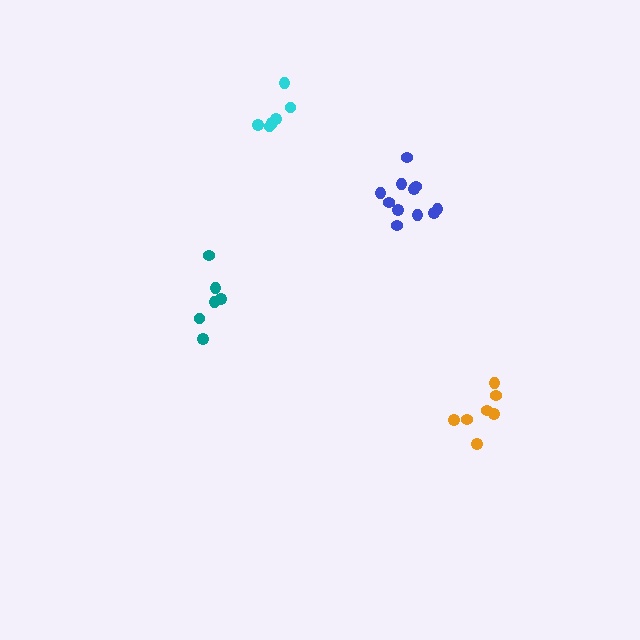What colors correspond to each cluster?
The clusters are colored: orange, teal, cyan, blue.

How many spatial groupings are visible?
There are 4 spatial groupings.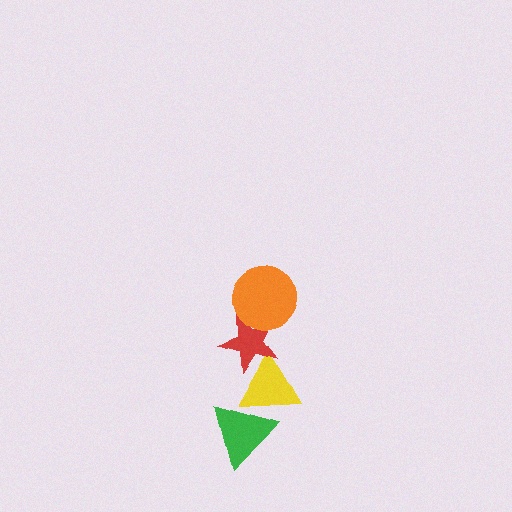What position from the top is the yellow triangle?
The yellow triangle is 3rd from the top.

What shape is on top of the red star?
The orange circle is on top of the red star.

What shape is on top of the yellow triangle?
The red star is on top of the yellow triangle.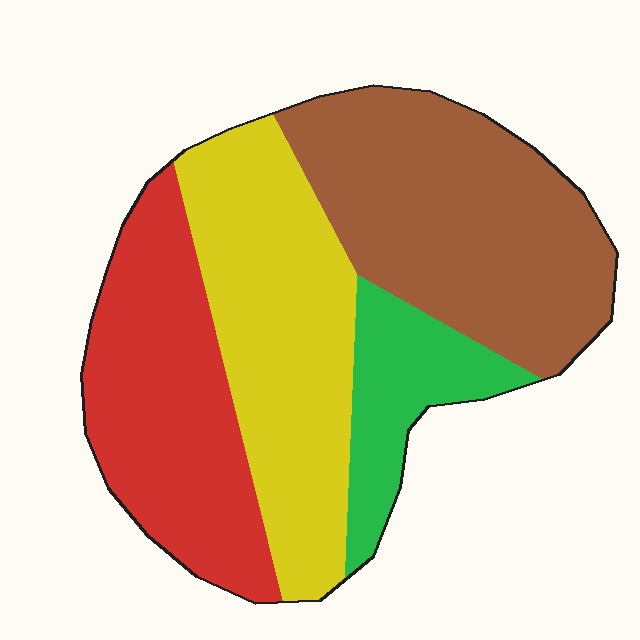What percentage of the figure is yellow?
Yellow takes up about one third (1/3) of the figure.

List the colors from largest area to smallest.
From largest to smallest: brown, yellow, red, green.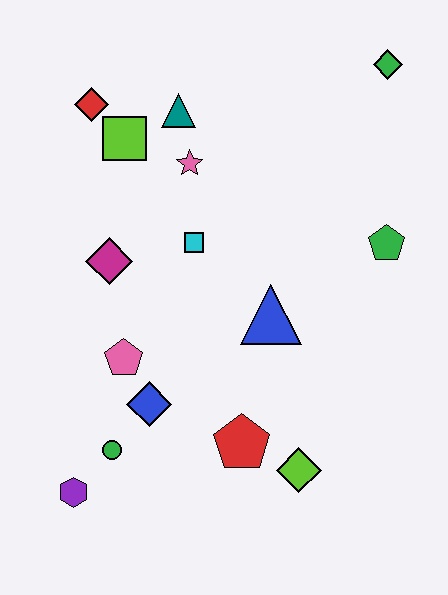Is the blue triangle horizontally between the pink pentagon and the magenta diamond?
No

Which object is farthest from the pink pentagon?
The green diamond is farthest from the pink pentagon.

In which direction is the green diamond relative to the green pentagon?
The green diamond is above the green pentagon.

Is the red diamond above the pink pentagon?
Yes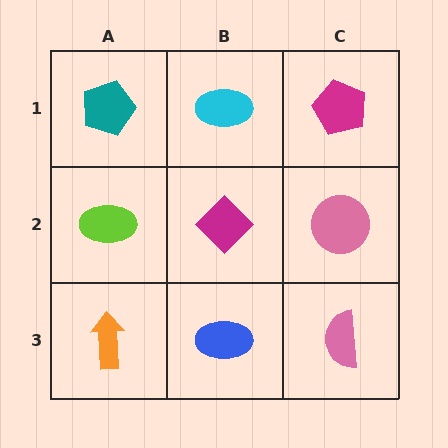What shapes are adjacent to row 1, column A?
A lime ellipse (row 2, column A), a cyan ellipse (row 1, column B).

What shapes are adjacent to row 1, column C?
A pink circle (row 2, column C), a cyan ellipse (row 1, column B).